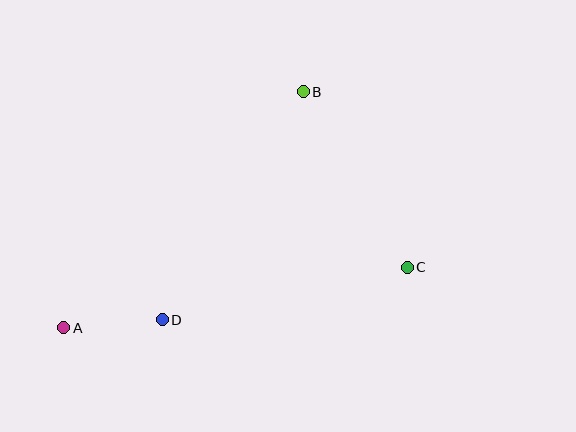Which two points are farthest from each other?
Points A and C are farthest from each other.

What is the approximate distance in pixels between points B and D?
The distance between B and D is approximately 268 pixels.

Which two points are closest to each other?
Points A and D are closest to each other.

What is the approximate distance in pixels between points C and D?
The distance between C and D is approximately 251 pixels.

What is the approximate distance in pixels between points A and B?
The distance between A and B is approximately 337 pixels.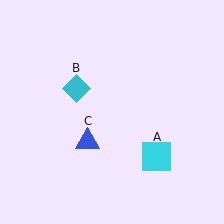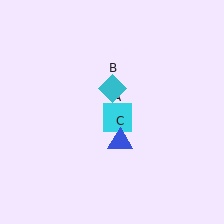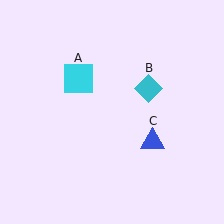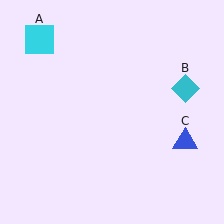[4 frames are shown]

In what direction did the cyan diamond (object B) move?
The cyan diamond (object B) moved right.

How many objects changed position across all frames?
3 objects changed position: cyan square (object A), cyan diamond (object B), blue triangle (object C).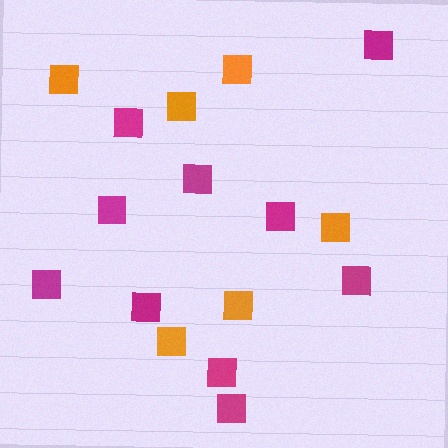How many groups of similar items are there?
There are 2 groups: one group of orange squares (6) and one group of magenta squares (10).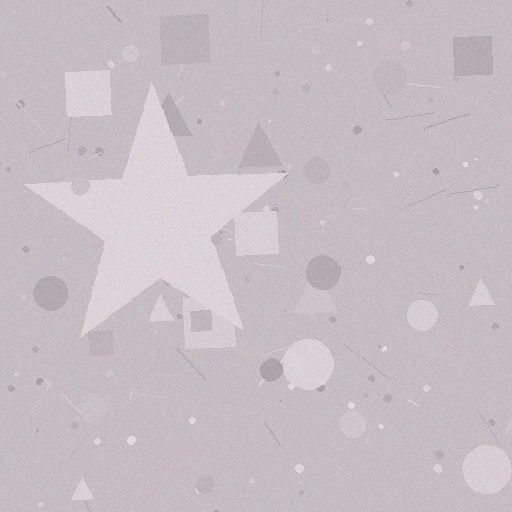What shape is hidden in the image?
A star is hidden in the image.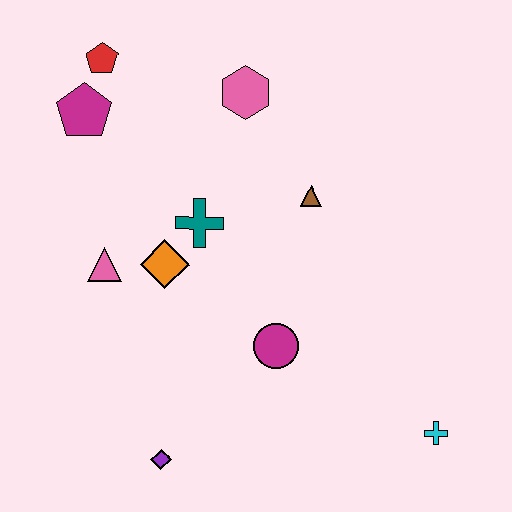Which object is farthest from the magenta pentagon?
The cyan cross is farthest from the magenta pentagon.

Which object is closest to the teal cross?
The orange diamond is closest to the teal cross.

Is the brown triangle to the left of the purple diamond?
No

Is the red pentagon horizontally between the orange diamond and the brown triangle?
No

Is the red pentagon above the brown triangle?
Yes